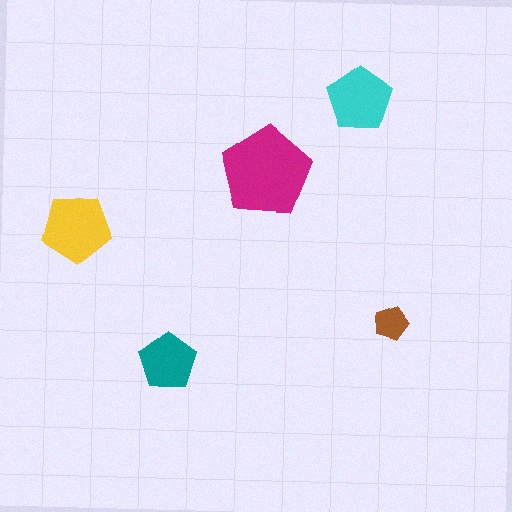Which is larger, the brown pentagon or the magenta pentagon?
The magenta one.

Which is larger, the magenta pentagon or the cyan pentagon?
The magenta one.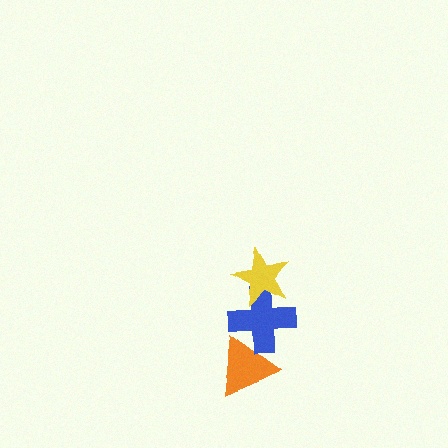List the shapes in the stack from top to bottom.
From top to bottom: the yellow star, the blue cross, the orange triangle.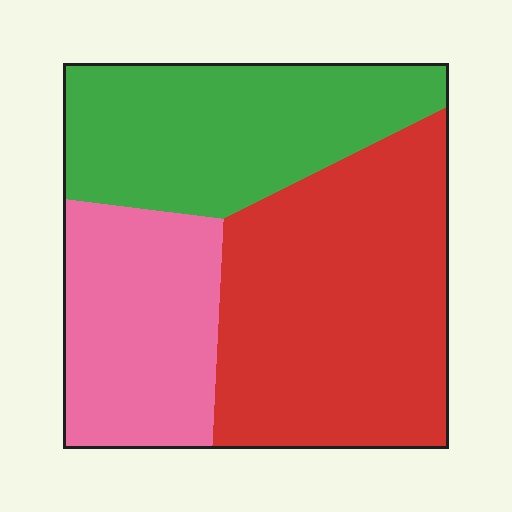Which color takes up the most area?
Red, at roughly 45%.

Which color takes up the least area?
Pink, at roughly 25%.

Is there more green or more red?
Red.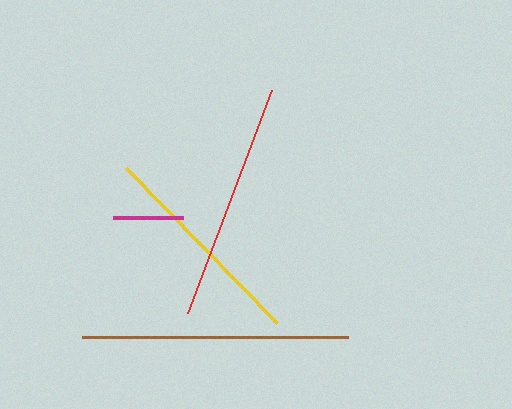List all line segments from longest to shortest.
From longest to shortest: brown, red, yellow, magenta.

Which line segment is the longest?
The brown line is the longest at approximately 267 pixels.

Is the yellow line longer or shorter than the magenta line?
The yellow line is longer than the magenta line.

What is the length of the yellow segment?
The yellow segment is approximately 217 pixels long.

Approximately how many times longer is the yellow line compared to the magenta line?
The yellow line is approximately 3.1 times the length of the magenta line.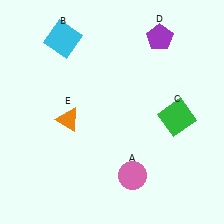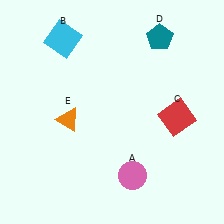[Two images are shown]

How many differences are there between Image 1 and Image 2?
There are 2 differences between the two images.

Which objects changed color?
C changed from green to red. D changed from purple to teal.